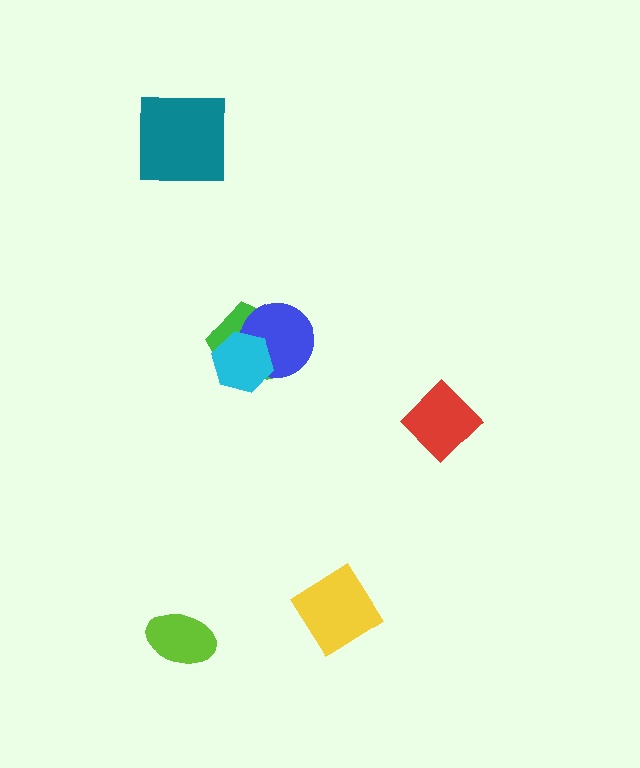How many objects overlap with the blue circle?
2 objects overlap with the blue circle.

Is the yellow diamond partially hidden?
No, no other shape covers it.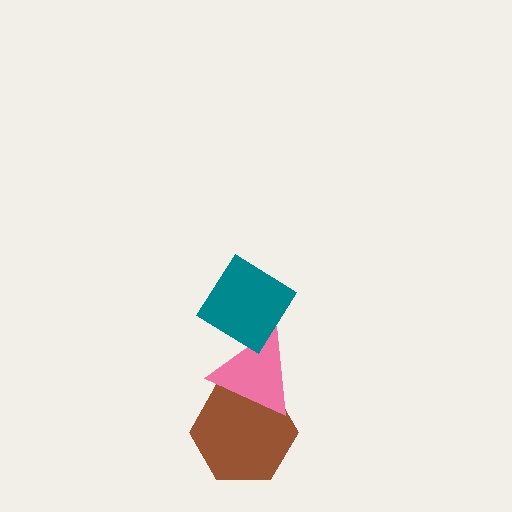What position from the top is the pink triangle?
The pink triangle is 2nd from the top.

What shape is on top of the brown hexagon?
The pink triangle is on top of the brown hexagon.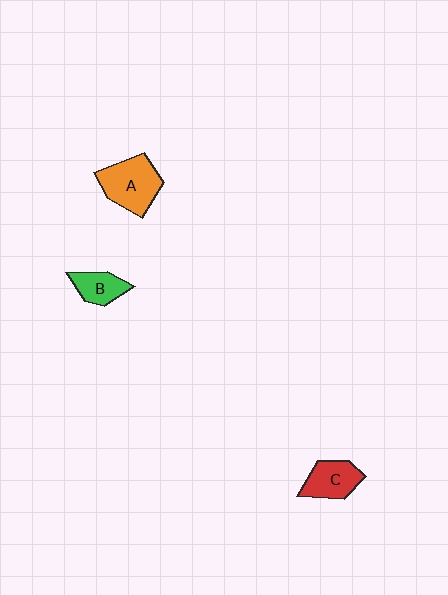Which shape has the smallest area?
Shape B (green).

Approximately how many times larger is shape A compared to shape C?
Approximately 1.4 times.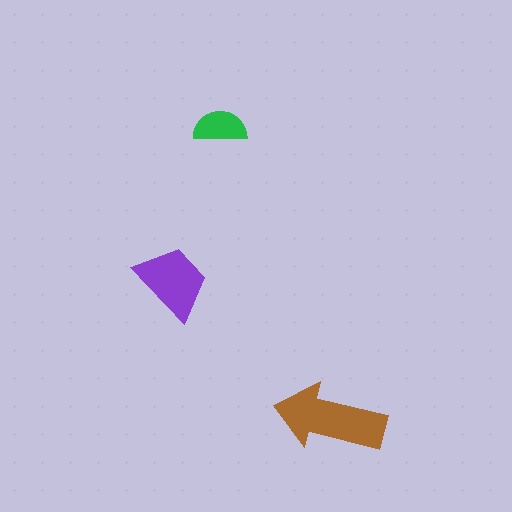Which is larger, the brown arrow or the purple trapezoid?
The brown arrow.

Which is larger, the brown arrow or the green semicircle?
The brown arrow.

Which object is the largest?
The brown arrow.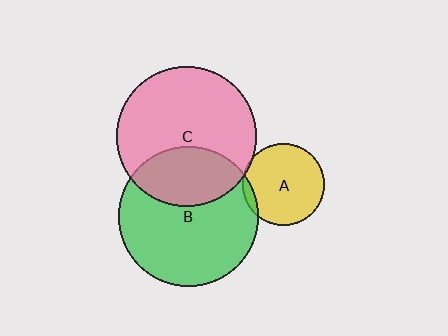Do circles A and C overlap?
Yes.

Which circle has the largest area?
Circle C (pink).